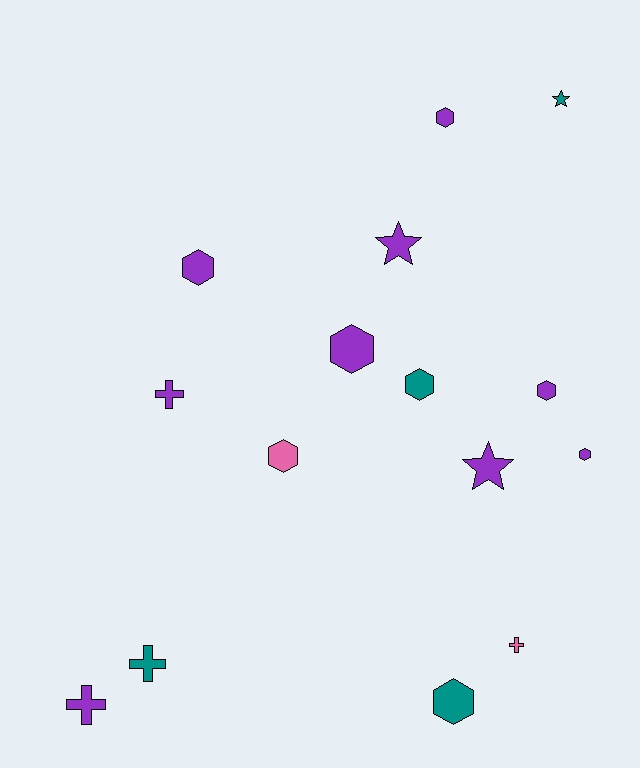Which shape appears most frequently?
Hexagon, with 8 objects.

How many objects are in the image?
There are 15 objects.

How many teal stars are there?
There is 1 teal star.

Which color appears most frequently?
Purple, with 9 objects.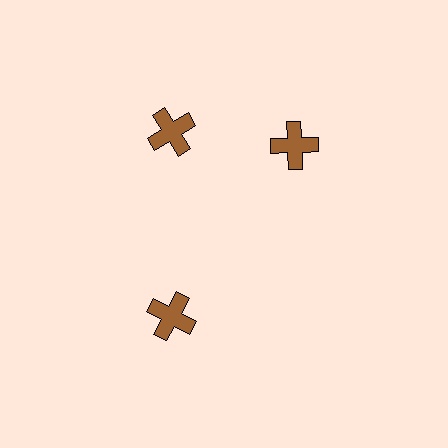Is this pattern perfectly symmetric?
No. The 3 brown crosses are arranged in a ring, but one element near the 3 o'clock position is rotated out of alignment along the ring, breaking the 3-fold rotational symmetry.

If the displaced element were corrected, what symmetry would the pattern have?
It would have 3-fold rotational symmetry — the pattern would map onto itself every 120 degrees.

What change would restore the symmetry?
The symmetry would be restored by rotating it back into even spacing with its neighbors so that all 3 crosses sit at equal angles and equal distance from the center.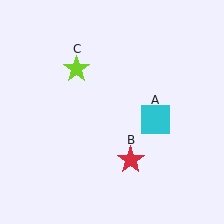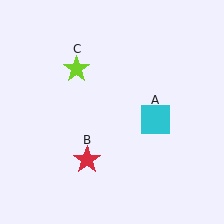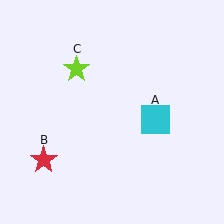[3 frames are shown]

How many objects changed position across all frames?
1 object changed position: red star (object B).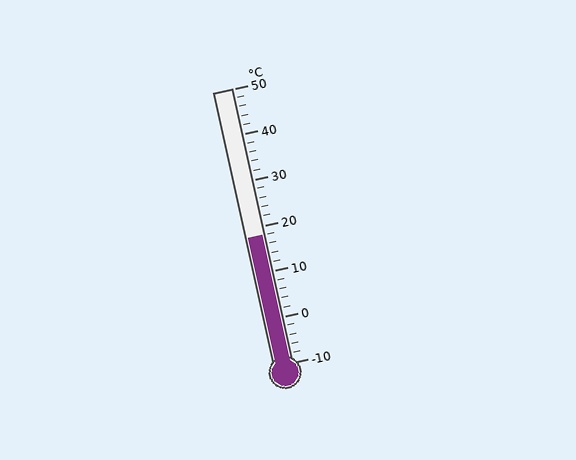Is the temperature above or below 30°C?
The temperature is below 30°C.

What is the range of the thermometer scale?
The thermometer scale ranges from -10°C to 50°C.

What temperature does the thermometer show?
The thermometer shows approximately 18°C.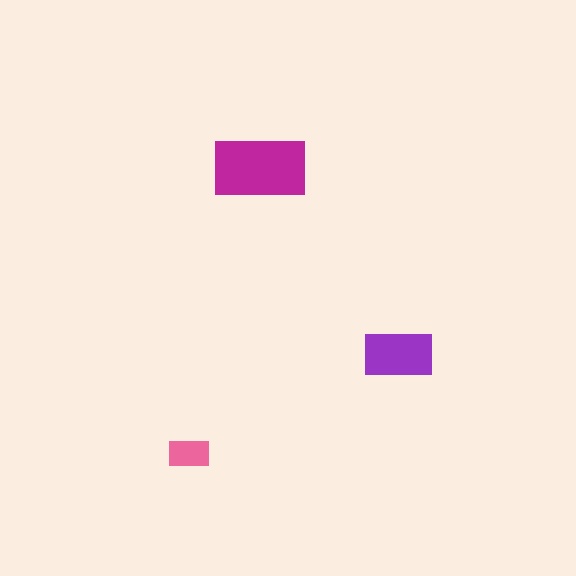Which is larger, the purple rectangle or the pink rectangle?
The purple one.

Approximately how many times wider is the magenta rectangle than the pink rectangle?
About 2.5 times wider.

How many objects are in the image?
There are 3 objects in the image.